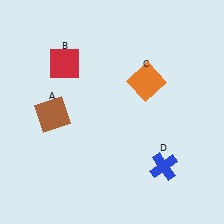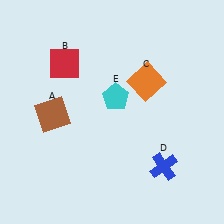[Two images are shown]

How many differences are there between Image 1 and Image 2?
There is 1 difference between the two images.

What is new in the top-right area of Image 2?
A cyan pentagon (E) was added in the top-right area of Image 2.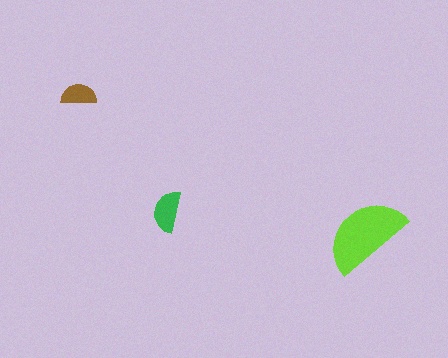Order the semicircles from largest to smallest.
the lime one, the green one, the brown one.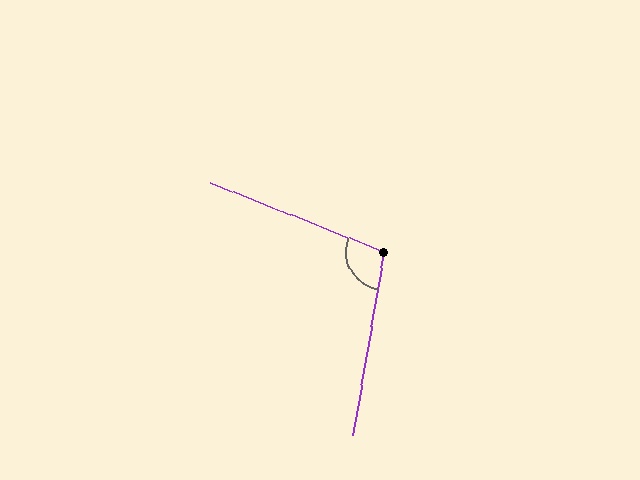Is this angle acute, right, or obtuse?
It is obtuse.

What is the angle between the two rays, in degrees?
Approximately 102 degrees.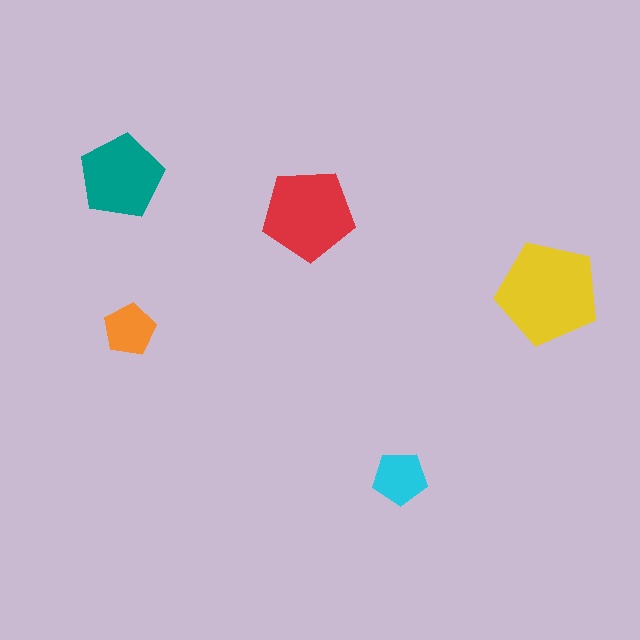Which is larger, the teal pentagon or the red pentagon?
The red one.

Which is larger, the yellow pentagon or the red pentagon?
The yellow one.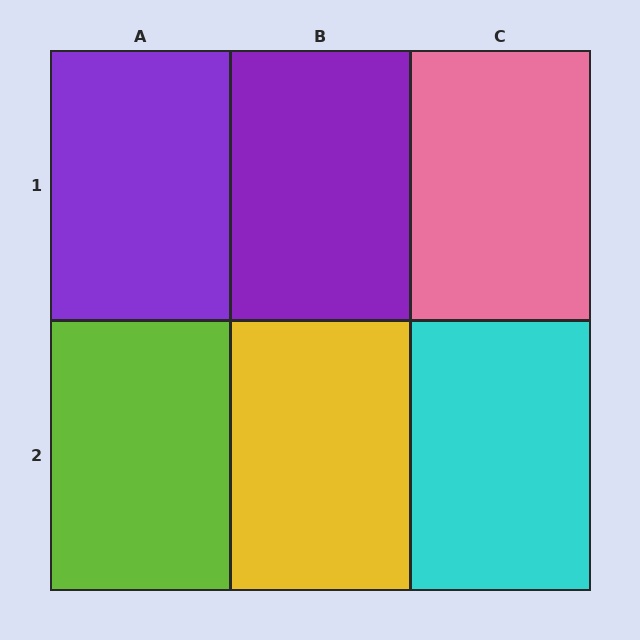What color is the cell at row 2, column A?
Lime.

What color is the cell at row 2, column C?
Cyan.